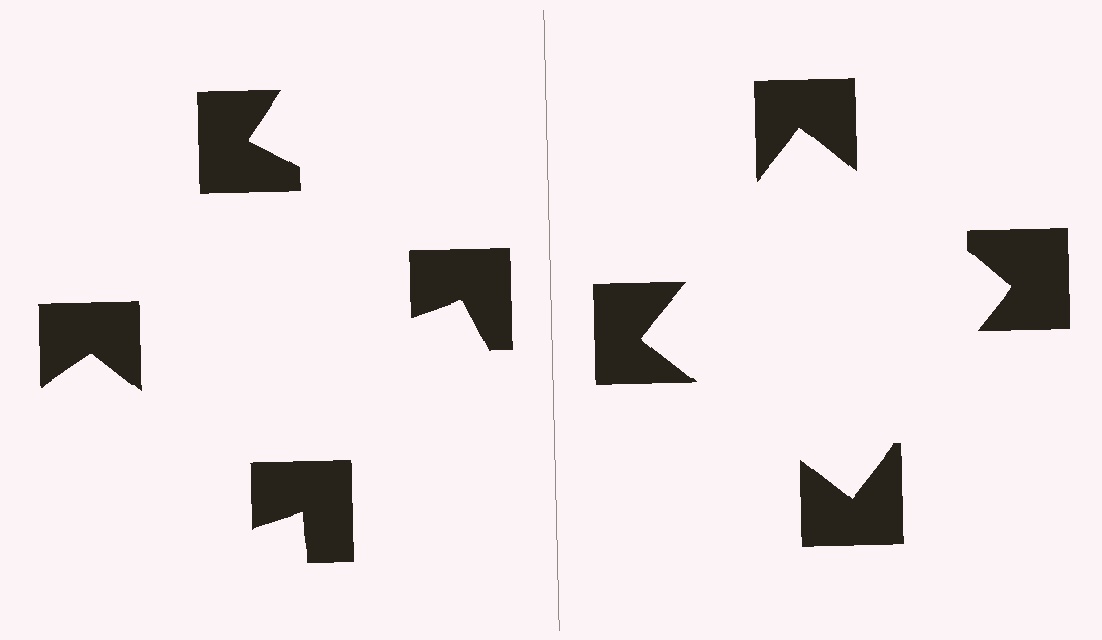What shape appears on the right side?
An illusory square.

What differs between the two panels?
The notched squares are positioned identically on both sides; only the wedge orientations differ. On the right they align to a square; on the left they are misaligned.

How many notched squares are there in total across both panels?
8 — 4 on each side.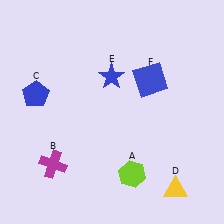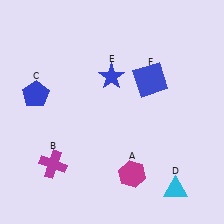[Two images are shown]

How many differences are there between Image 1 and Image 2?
There are 2 differences between the two images.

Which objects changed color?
A changed from lime to magenta. D changed from yellow to cyan.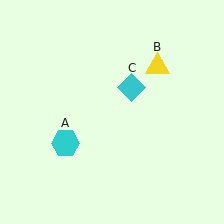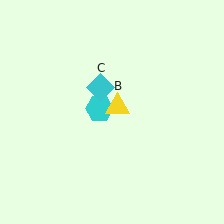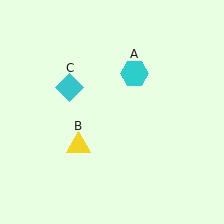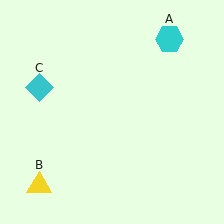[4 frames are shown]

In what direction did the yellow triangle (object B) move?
The yellow triangle (object B) moved down and to the left.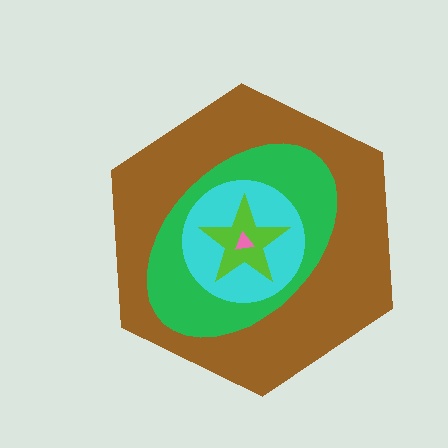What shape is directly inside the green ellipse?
The cyan circle.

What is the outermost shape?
The brown hexagon.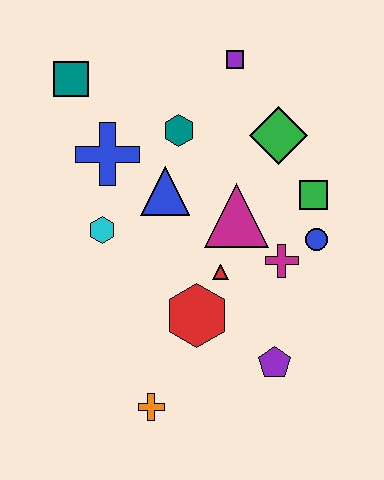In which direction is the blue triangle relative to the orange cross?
The blue triangle is above the orange cross.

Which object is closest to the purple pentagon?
The red hexagon is closest to the purple pentagon.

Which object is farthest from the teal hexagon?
The orange cross is farthest from the teal hexagon.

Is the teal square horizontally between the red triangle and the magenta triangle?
No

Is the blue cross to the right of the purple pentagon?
No